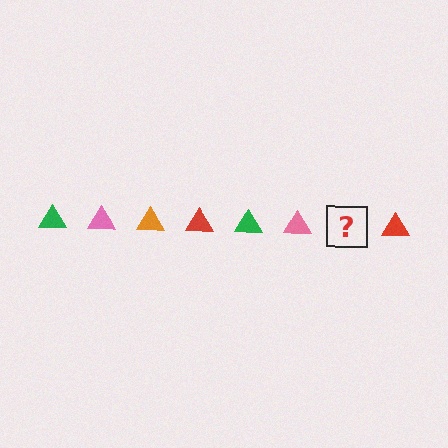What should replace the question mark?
The question mark should be replaced with an orange triangle.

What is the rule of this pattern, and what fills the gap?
The rule is that the pattern cycles through green, pink, orange, red triangles. The gap should be filled with an orange triangle.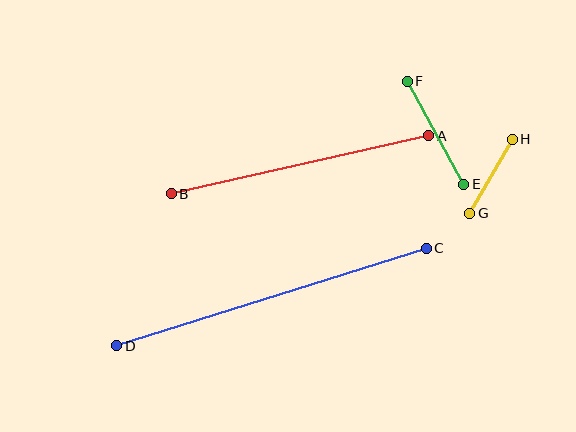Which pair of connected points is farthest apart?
Points C and D are farthest apart.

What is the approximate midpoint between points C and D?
The midpoint is at approximately (272, 297) pixels.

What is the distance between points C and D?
The distance is approximately 324 pixels.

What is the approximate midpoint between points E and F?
The midpoint is at approximately (435, 133) pixels.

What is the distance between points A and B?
The distance is approximately 264 pixels.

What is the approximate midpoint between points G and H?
The midpoint is at approximately (491, 176) pixels.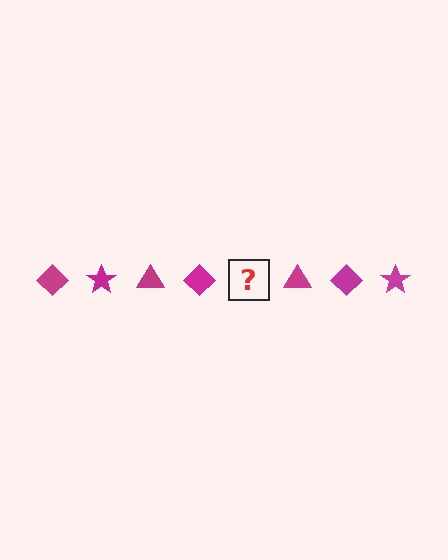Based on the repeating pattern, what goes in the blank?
The blank should be a magenta star.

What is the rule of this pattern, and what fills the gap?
The rule is that the pattern cycles through diamond, star, triangle shapes in magenta. The gap should be filled with a magenta star.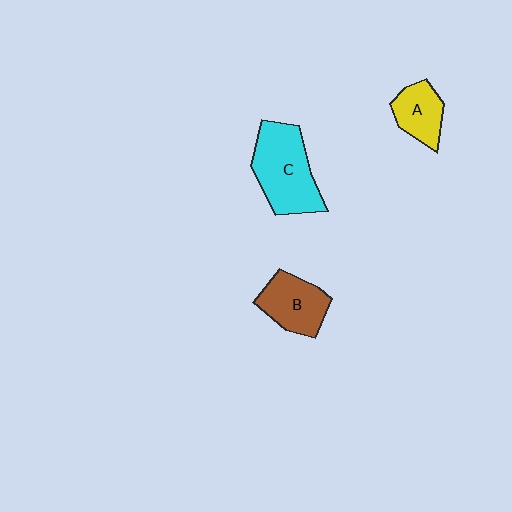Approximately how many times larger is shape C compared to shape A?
Approximately 1.9 times.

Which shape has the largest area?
Shape C (cyan).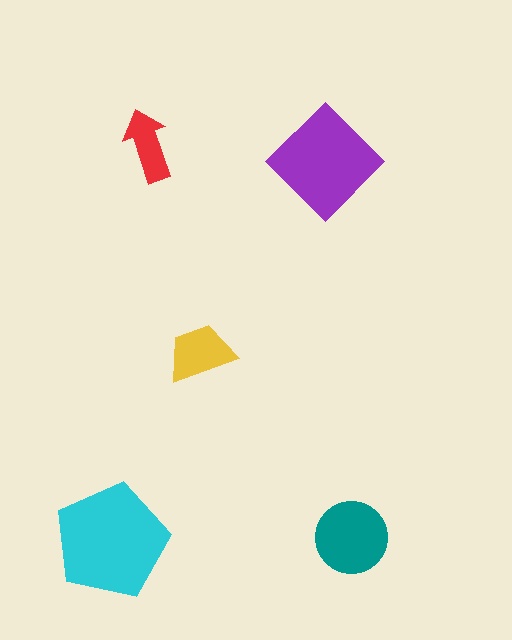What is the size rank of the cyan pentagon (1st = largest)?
1st.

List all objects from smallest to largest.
The red arrow, the yellow trapezoid, the teal circle, the purple diamond, the cyan pentagon.